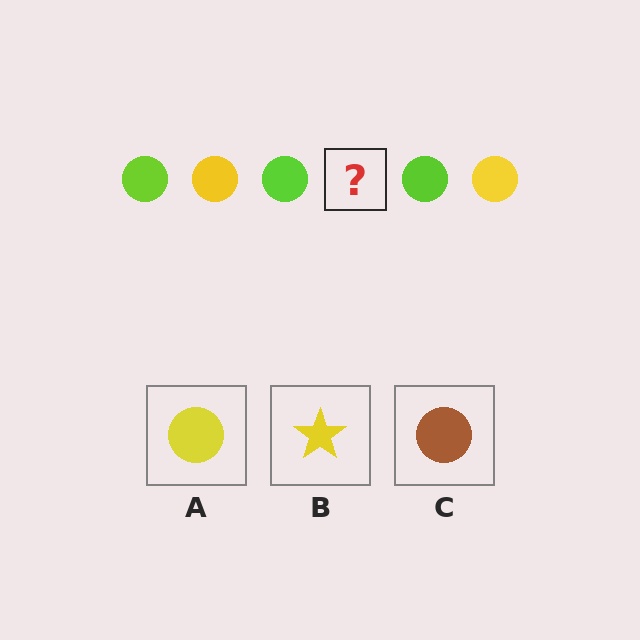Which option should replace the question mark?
Option A.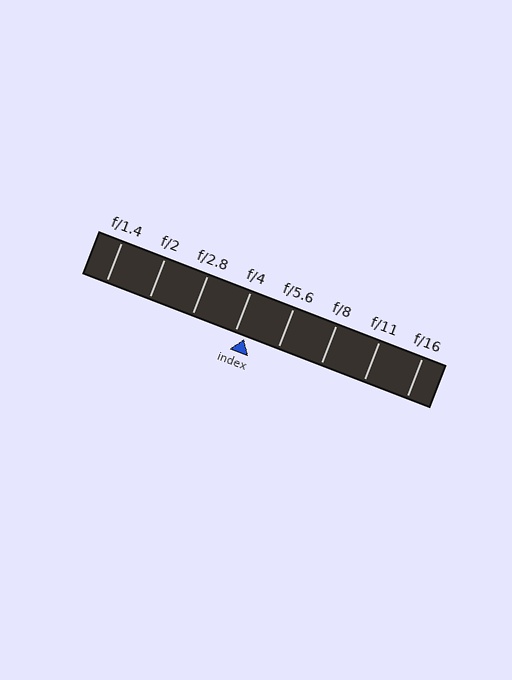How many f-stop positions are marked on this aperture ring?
There are 8 f-stop positions marked.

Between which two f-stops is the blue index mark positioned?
The index mark is between f/4 and f/5.6.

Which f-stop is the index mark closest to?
The index mark is closest to f/4.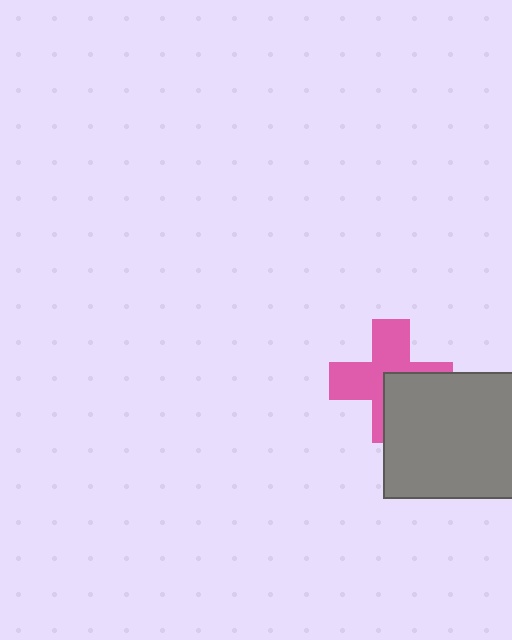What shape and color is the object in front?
The object in front is a gray rectangle.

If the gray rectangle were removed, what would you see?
You would see the complete pink cross.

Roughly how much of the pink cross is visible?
About half of it is visible (roughly 61%).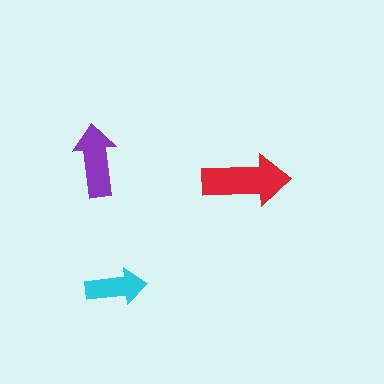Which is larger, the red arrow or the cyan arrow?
The red one.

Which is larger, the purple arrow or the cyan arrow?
The purple one.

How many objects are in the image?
There are 3 objects in the image.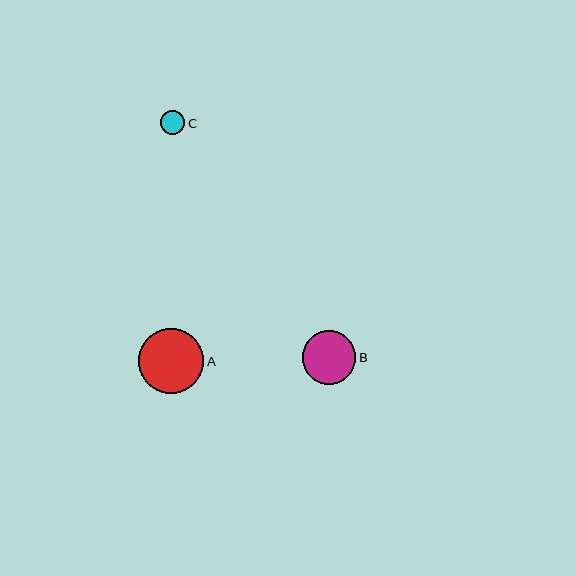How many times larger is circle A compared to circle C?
Circle A is approximately 2.7 times the size of circle C.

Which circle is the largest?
Circle A is the largest with a size of approximately 65 pixels.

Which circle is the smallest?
Circle C is the smallest with a size of approximately 24 pixels.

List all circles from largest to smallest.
From largest to smallest: A, B, C.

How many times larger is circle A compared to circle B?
Circle A is approximately 1.2 times the size of circle B.